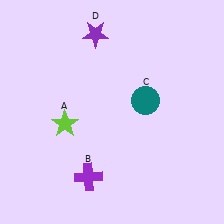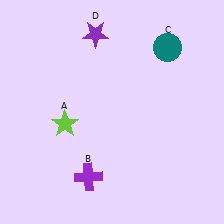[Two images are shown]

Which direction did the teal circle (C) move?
The teal circle (C) moved up.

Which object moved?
The teal circle (C) moved up.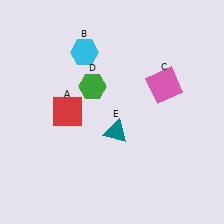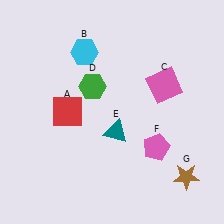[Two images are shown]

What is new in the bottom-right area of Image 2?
A pink pentagon (F) was added in the bottom-right area of Image 2.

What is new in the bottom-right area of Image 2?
A brown star (G) was added in the bottom-right area of Image 2.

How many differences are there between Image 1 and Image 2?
There are 2 differences between the two images.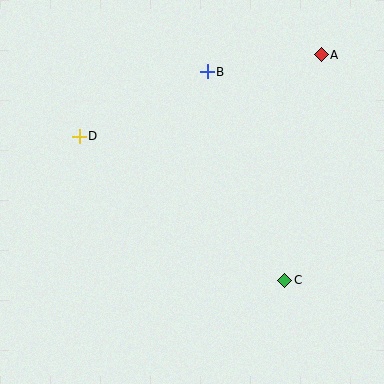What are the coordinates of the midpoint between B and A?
The midpoint between B and A is at (264, 63).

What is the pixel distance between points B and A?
The distance between B and A is 115 pixels.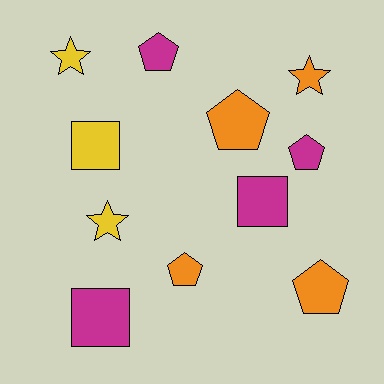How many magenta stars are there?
There are no magenta stars.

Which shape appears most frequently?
Pentagon, with 5 objects.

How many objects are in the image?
There are 11 objects.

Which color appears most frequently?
Magenta, with 4 objects.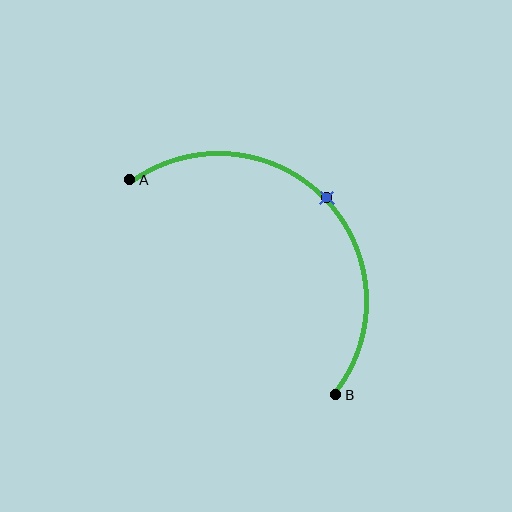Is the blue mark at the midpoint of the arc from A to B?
Yes. The blue mark lies on the arc at equal arc-length from both A and B — it is the arc midpoint.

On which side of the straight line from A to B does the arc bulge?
The arc bulges above and to the right of the straight line connecting A and B.